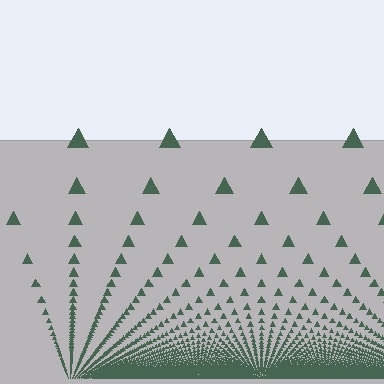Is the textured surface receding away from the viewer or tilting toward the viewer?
The surface appears to tilt toward the viewer. Texture elements get larger and sparser toward the top.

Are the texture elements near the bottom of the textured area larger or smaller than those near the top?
Smaller. The gradient is inverted — elements near the bottom are smaller and denser.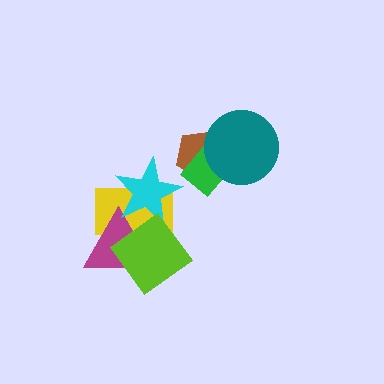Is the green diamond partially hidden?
Yes, it is partially covered by another shape.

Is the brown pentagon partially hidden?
Yes, it is partially covered by another shape.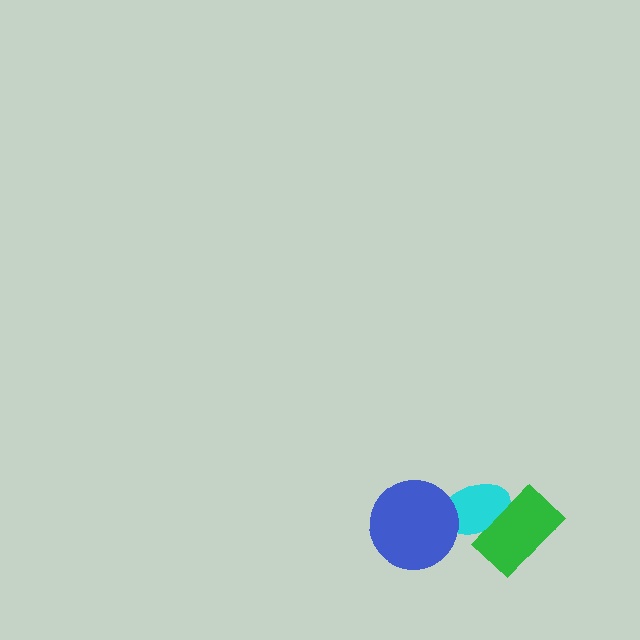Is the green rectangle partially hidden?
No, no other shape covers it.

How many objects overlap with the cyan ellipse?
2 objects overlap with the cyan ellipse.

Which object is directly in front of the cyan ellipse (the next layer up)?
The green rectangle is directly in front of the cyan ellipse.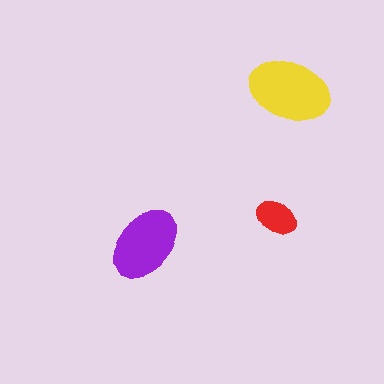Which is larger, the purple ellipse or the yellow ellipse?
The yellow one.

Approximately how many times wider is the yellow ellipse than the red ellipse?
About 2 times wider.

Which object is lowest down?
The purple ellipse is bottommost.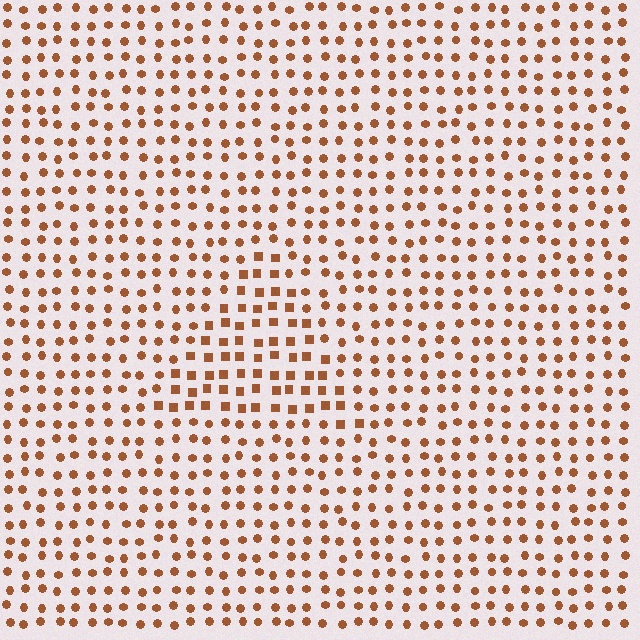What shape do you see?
I see a triangle.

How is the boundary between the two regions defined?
The boundary is defined by a change in element shape: squares inside vs. circles outside. All elements share the same color and spacing.